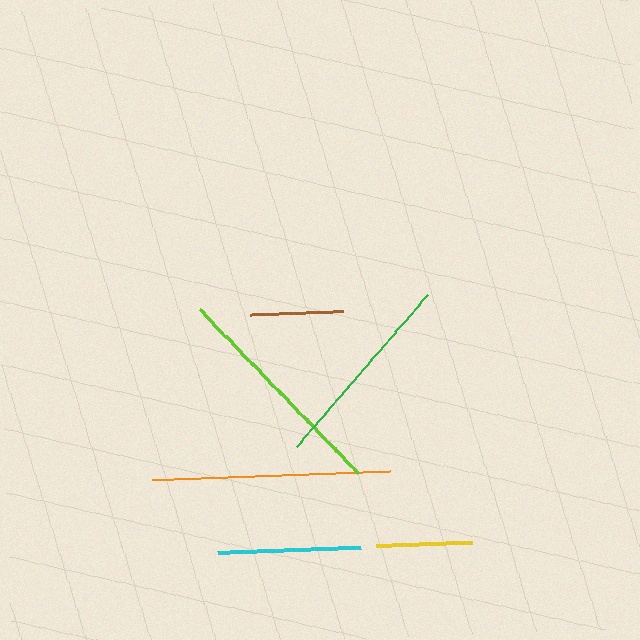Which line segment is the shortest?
The brown line is the shortest at approximately 93 pixels.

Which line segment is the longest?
The orange line is the longest at approximately 238 pixels.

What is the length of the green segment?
The green segment is approximately 200 pixels long.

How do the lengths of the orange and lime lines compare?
The orange and lime lines are approximately the same length.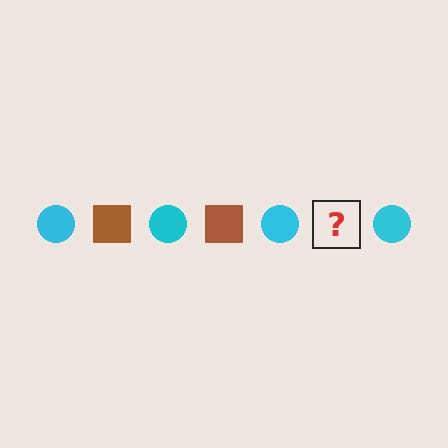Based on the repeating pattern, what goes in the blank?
The blank should be a brown square.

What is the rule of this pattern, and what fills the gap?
The rule is that the pattern alternates between cyan circle and brown square. The gap should be filled with a brown square.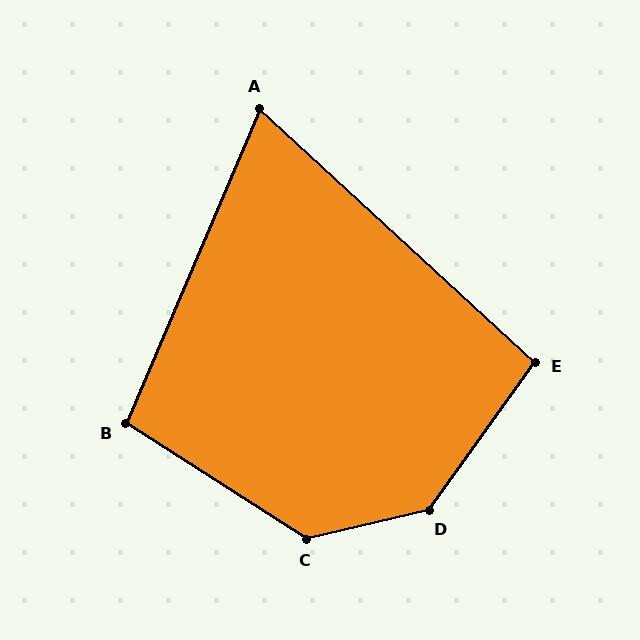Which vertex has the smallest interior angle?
A, at approximately 70 degrees.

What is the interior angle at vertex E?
Approximately 97 degrees (obtuse).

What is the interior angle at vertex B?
Approximately 100 degrees (obtuse).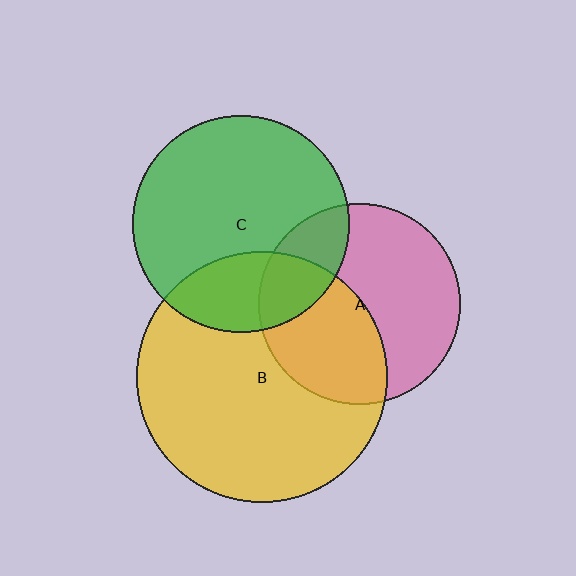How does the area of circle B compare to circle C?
Approximately 1.3 times.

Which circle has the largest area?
Circle B (yellow).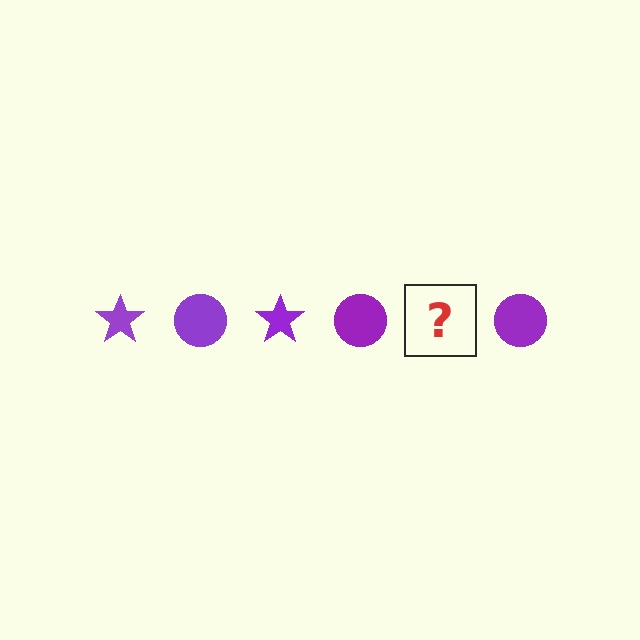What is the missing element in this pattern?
The missing element is a purple star.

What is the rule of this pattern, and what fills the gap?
The rule is that the pattern cycles through star, circle shapes in purple. The gap should be filled with a purple star.